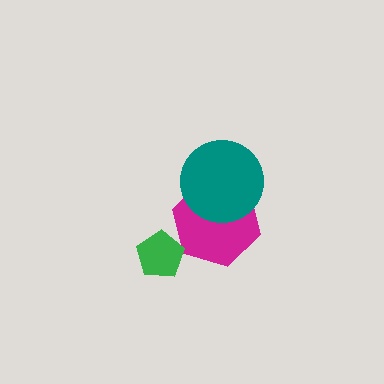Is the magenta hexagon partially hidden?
Yes, it is partially covered by another shape.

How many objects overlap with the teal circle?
1 object overlaps with the teal circle.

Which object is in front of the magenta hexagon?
The teal circle is in front of the magenta hexagon.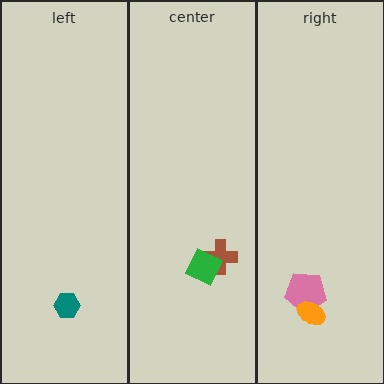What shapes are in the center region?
The brown cross, the green square.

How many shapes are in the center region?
2.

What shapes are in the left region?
The teal hexagon.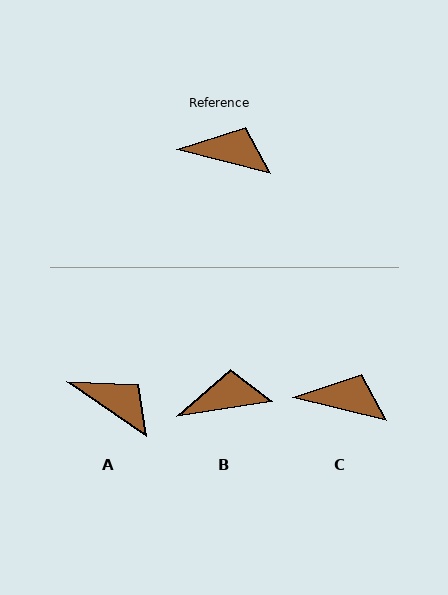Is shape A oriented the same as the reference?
No, it is off by about 21 degrees.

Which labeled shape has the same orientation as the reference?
C.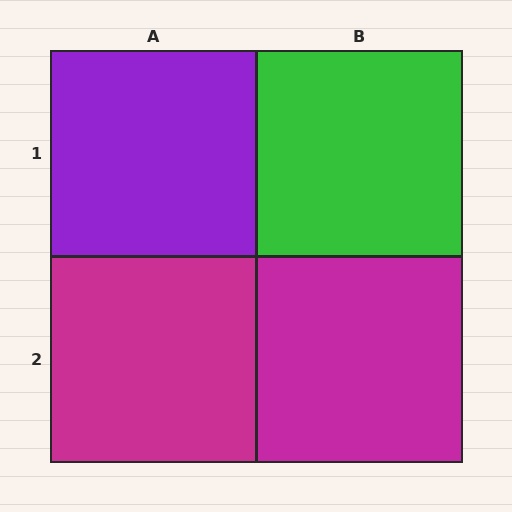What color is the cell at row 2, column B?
Magenta.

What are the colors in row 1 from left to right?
Purple, green.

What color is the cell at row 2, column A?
Magenta.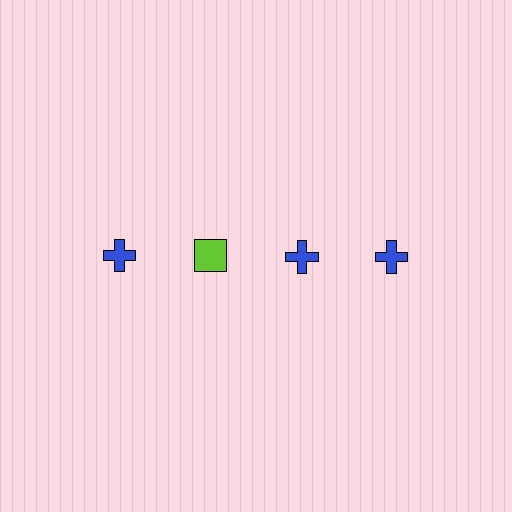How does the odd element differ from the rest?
It differs in both color (lime instead of blue) and shape (square instead of cross).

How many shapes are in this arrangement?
There are 4 shapes arranged in a grid pattern.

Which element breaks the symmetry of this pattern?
The lime square in the top row, second from left column breaks the symmetry. All other shapes are blue crosses.